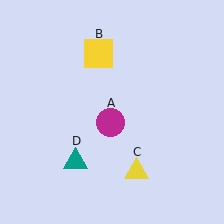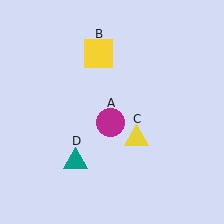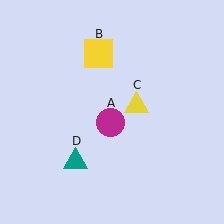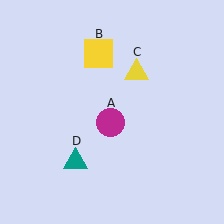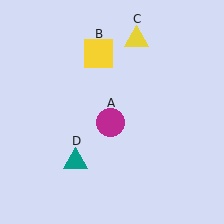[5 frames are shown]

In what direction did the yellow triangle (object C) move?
The yellow triangle (object C) moved up.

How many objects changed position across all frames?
1 object changed position: yellow triangle (object C).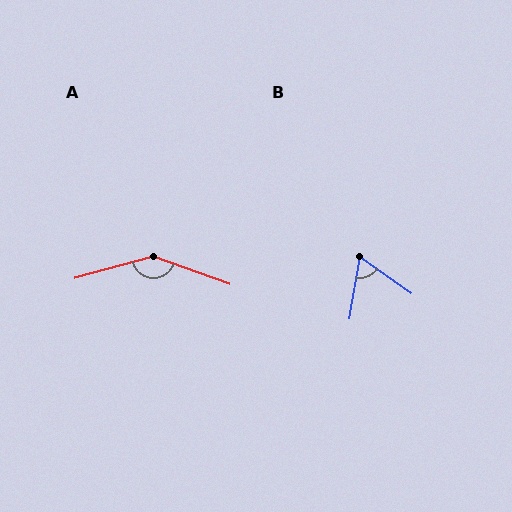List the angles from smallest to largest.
B (64°), A (145°).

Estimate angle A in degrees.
Approximately 145 degrees.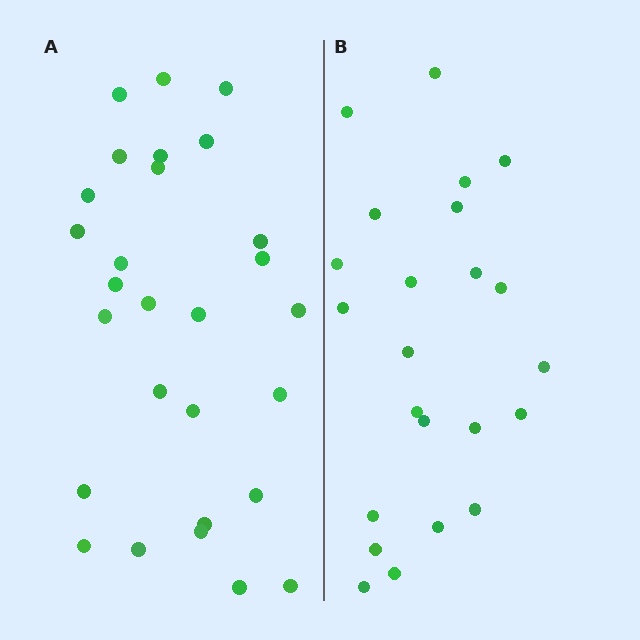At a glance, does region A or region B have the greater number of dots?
Region A (the left region) has more dots.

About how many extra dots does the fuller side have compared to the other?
Region A has about 5 more dots than region B.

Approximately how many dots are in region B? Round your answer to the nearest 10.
About 20 dots. (The exact count is 23, which rounds to 20.)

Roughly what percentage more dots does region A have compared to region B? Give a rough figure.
About 20% more.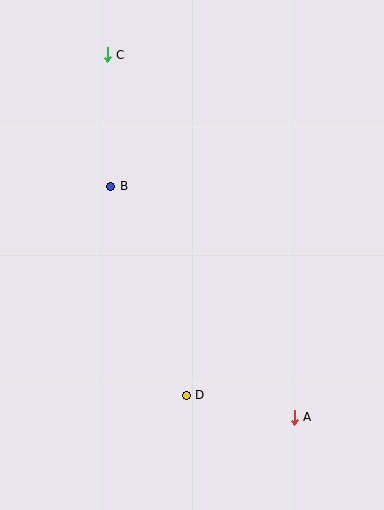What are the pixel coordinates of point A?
Point A is at (294, 417).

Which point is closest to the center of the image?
Point B at (111, 186) is closest to the center.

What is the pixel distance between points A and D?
The distance between A and D is 110 pixels.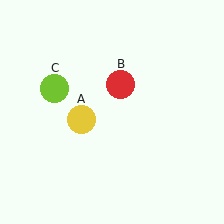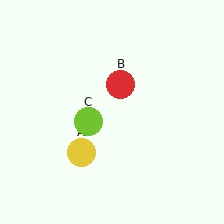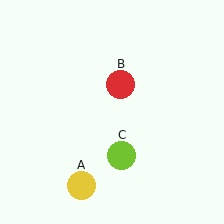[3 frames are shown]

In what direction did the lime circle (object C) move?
The lime circle (object C) moved down and to the right.